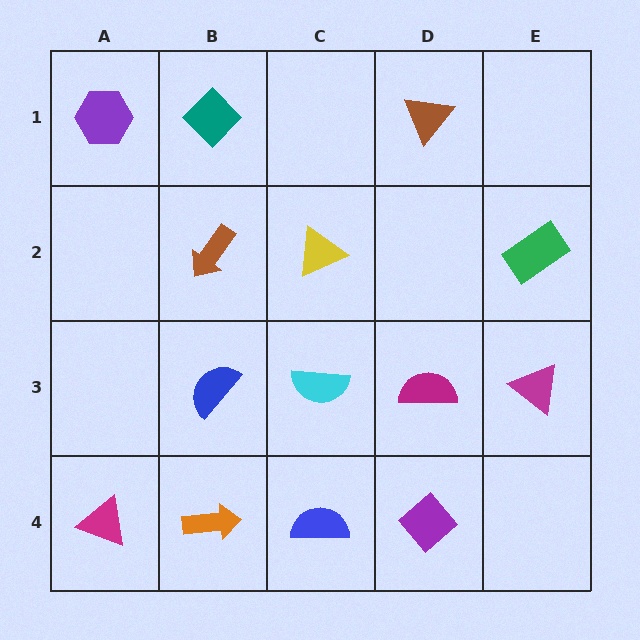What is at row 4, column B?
An orange arrow.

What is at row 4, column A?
A magenta triangle.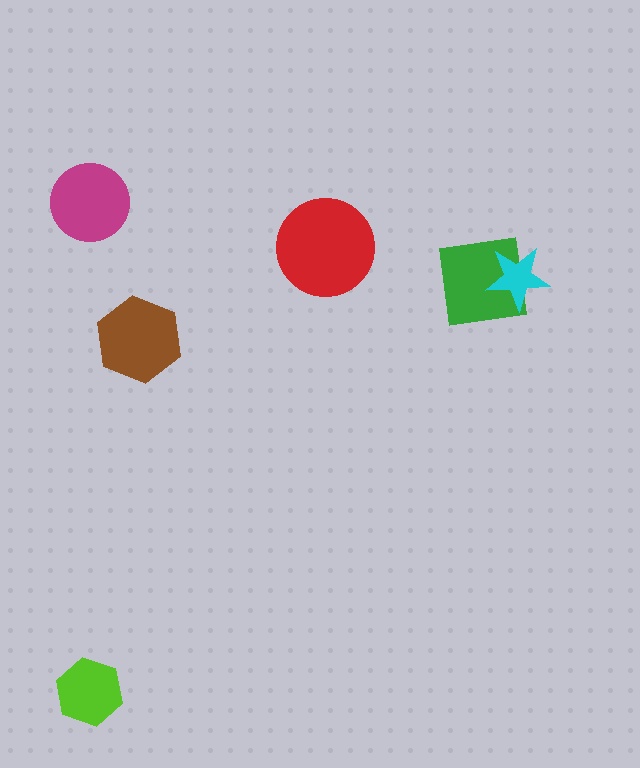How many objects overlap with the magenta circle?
0 objects overlap with the magenta circle.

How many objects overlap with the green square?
1 object overlaps with the green square.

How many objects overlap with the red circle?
0 objects overlap with the red circle.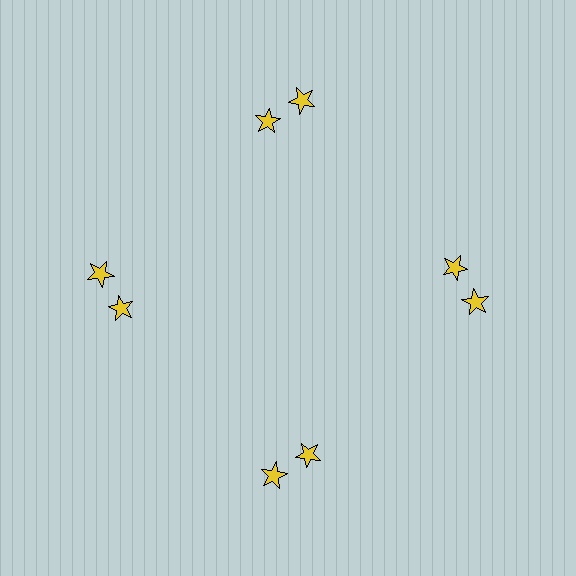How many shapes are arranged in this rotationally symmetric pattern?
There are 8 shapes, arranged in 4 groups of 2.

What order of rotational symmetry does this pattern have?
This pattern has 4-fold rotational symmetry.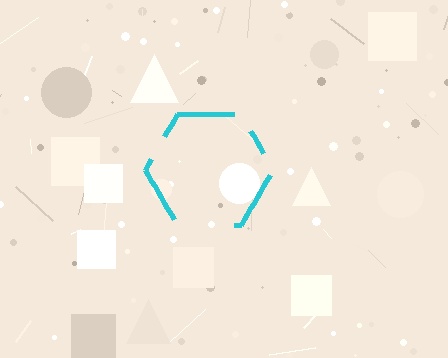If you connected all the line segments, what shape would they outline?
They would outline a hexagon.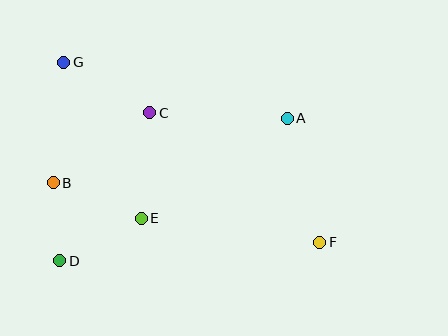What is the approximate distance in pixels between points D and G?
The distance between D and G is approximately 199 pixels.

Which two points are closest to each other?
Points B and D are closest to each other.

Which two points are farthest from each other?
Points F and G are farthest from each other.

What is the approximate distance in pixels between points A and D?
The distance between A and D is approximately 268 pixels.